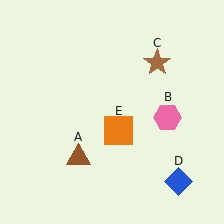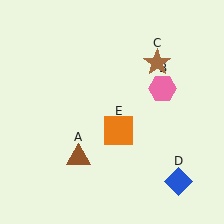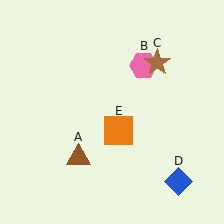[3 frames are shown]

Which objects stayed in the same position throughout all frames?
Brown triangle (object A) and brown star (object C) and blue diamond (object D) and orange square (object E) remained stationary.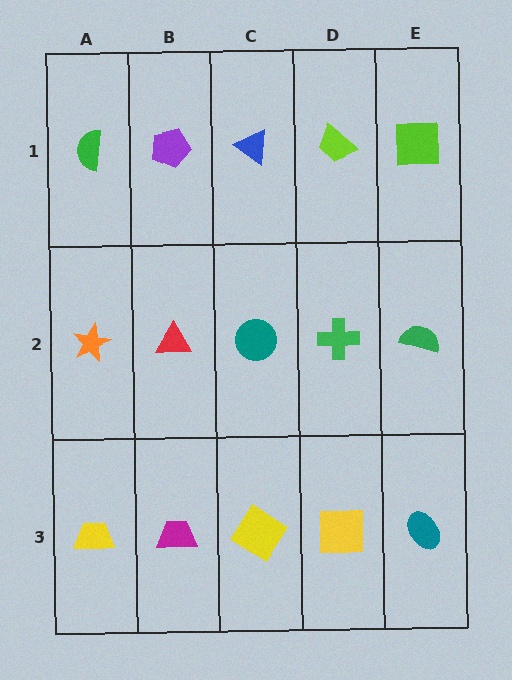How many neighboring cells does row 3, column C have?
3.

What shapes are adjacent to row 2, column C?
A blue triangle (row 1, column C), a yellow diamond (row 3, column C), a red triangle (row 2, column B), a green cross (row 2, column D).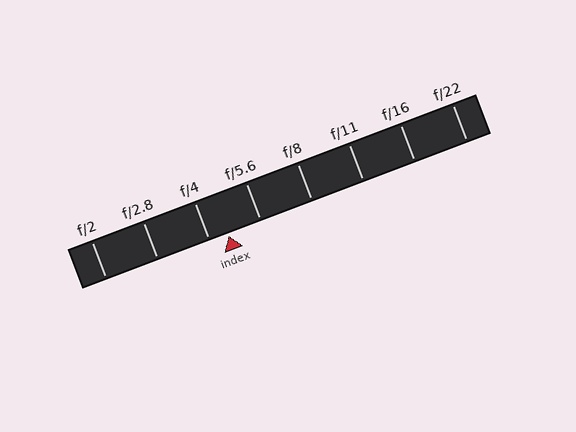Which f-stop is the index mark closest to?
The index mark is closest to f/4.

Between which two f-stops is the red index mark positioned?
The index mark is between f/4 and f/5.6.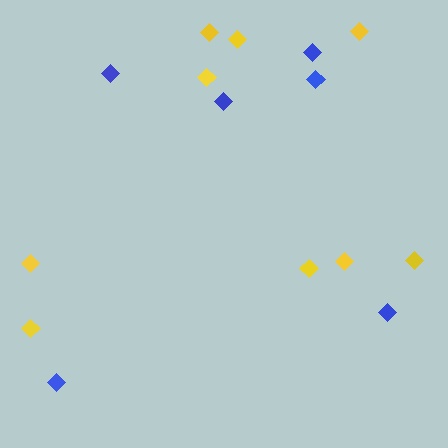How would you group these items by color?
There are 2 groups: one group of blue diamonds (6) and one group of yellow diamonds (9).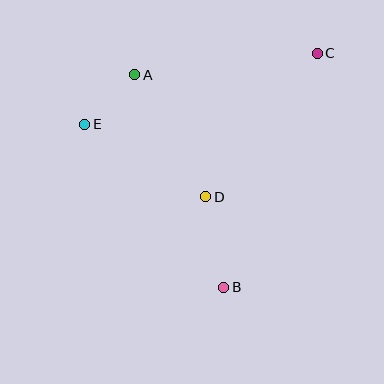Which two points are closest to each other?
Points A and E are closest to each other.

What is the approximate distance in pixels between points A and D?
The distance between A and D is approximately 141 pixels.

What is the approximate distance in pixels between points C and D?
The distance between C and D is approximately 182 pixels.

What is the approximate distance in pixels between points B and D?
The distance between B and D is approximately 92 pixels.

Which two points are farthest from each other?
Points B and C are farthest from each other.